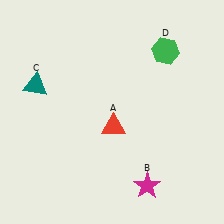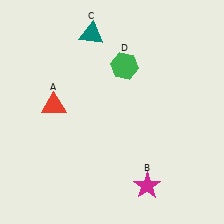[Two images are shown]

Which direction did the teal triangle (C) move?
The teal triangle (C) moved right.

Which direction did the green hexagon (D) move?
The green hexagon (D) moved left.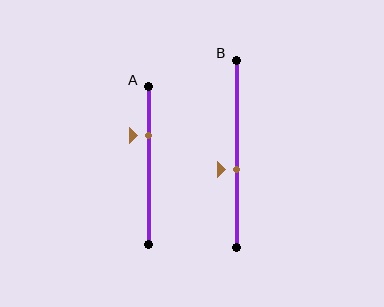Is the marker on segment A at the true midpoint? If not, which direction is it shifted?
No, the marker on segment A is shifted upward by about 19% of the segment length.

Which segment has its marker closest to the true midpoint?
Segment B has its marker closest to the true midpoint.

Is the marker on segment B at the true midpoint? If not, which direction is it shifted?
No, the marker on segment B is shifted downward by about 8% of the segment length.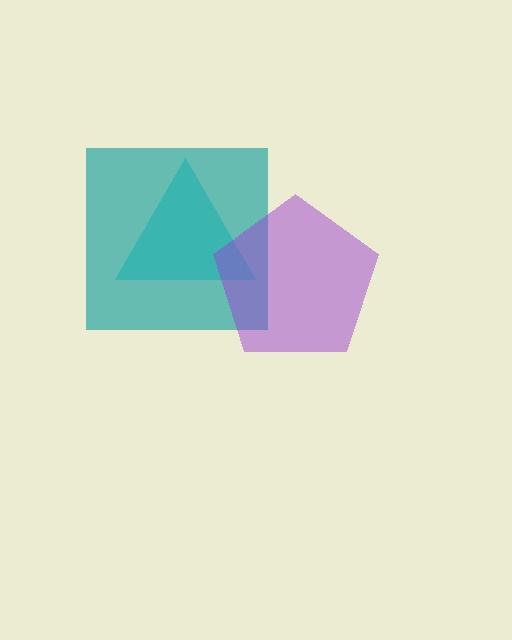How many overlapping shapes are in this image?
There are 3 overlapping shapes in the image.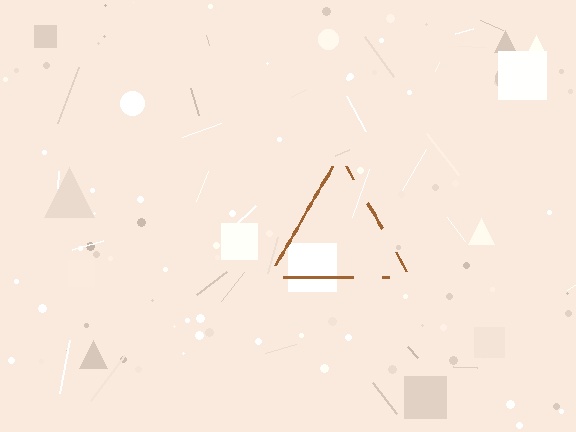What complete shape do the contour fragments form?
The contour fragments form a triangle.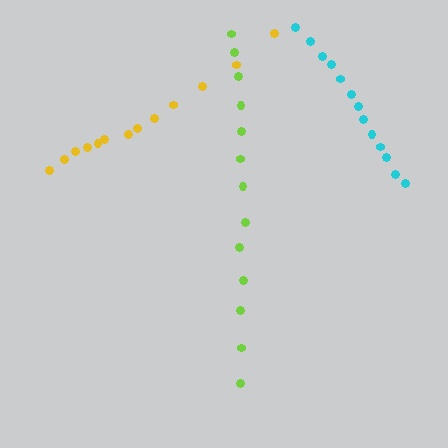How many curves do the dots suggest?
There are 3 distinct paths.